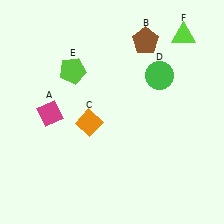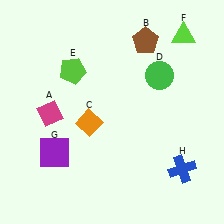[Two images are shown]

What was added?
A purple square (G), a blue cross (H) were added in Image 2.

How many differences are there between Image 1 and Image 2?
There are 2 differences between the two images.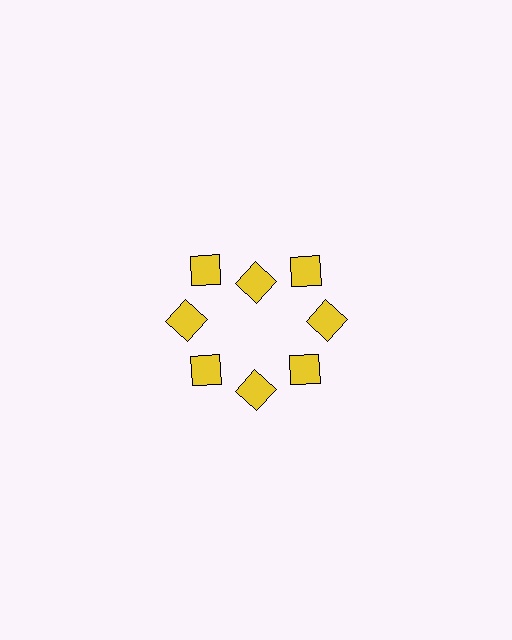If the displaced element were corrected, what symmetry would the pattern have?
It would have 8-fold rotational symmetry — the pattern would map onto itself every 45 degrees.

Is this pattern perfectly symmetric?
No. The 8 yellow diamonds are arranged in a ring, but one element near the 12 o'clock position is pulled inward toward the center, breaking the 8-fold rotational symmetry.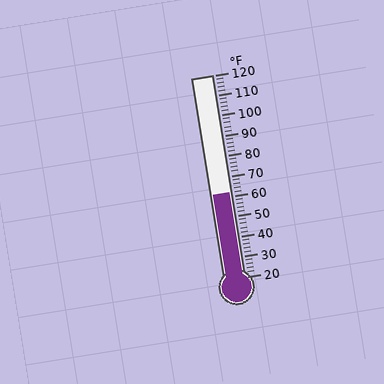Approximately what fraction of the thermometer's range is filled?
The thermometer is filled to approximately 40% of its range.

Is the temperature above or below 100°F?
The temperature is below 100°F.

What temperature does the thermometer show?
The thermometer shows approximately 62°F.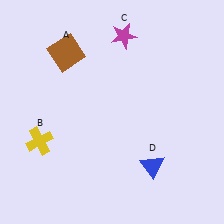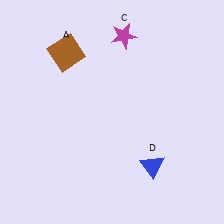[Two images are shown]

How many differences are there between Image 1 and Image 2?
There is 1 difference between the two images.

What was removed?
The yellow cross (B) was removed in Image 2.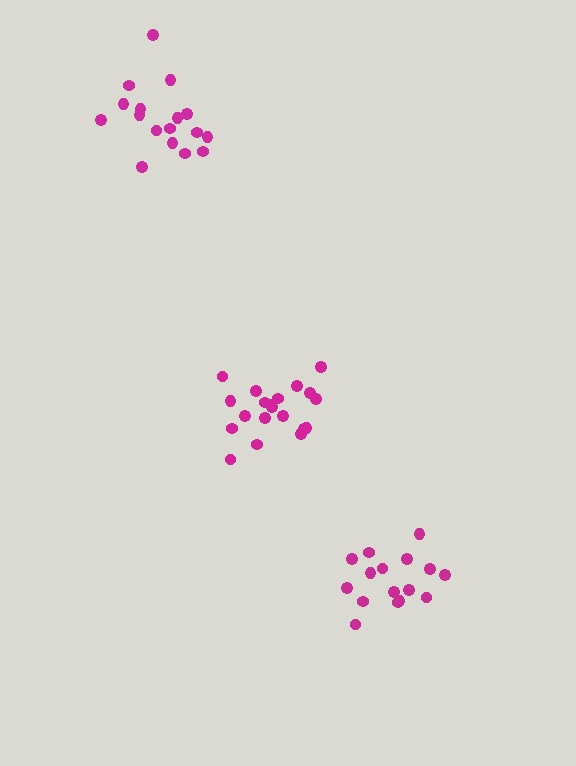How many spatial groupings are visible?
There are 3 spatial groupings.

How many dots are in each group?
Group 1: 20 dots, Group 2: 17 dots, Group 3: 16 dots (53 total).